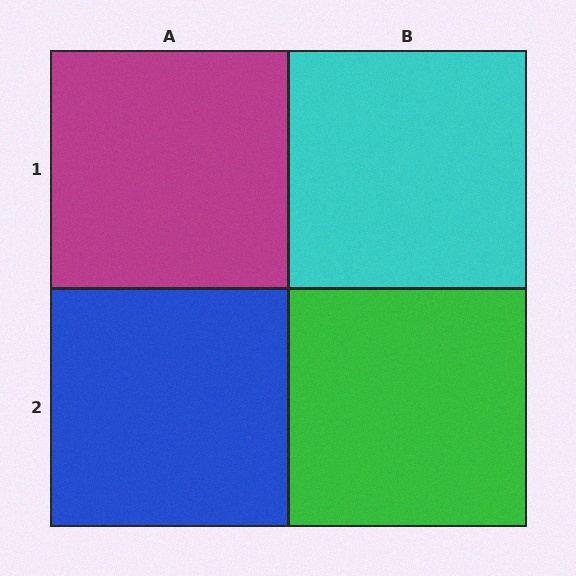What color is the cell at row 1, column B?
Cyan.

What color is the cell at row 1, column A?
Magenta.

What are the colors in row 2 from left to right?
Blue, green.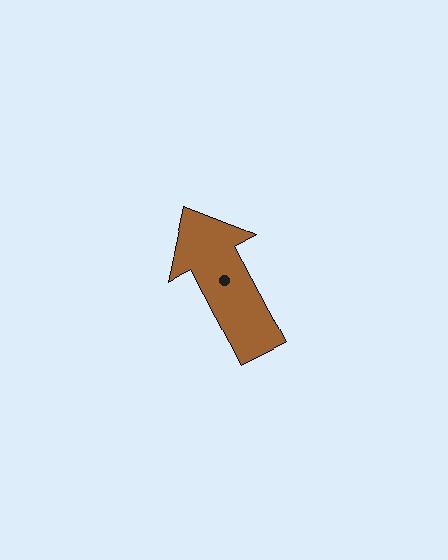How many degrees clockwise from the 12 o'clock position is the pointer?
Approximately 332 degrees.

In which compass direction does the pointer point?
Northwest.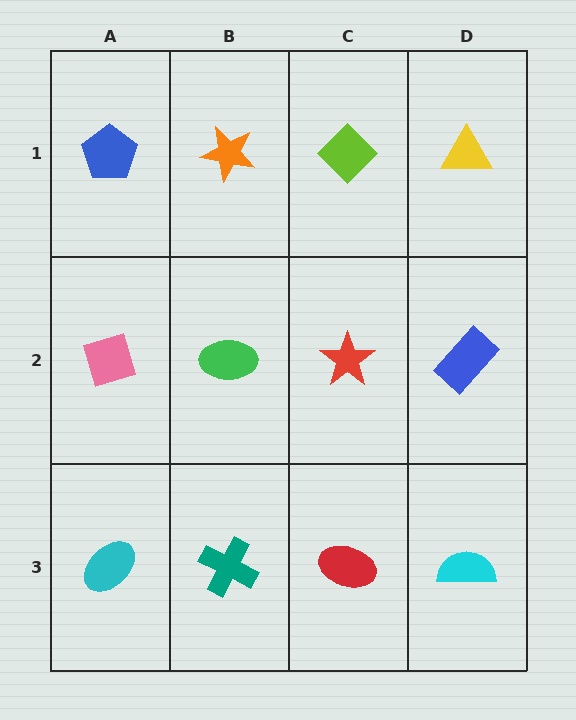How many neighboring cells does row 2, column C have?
4.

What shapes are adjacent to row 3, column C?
A red star (row 2, column C), a teal cross (row 3, column B), a cyan semicircle (row 3, column D).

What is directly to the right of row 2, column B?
A red star.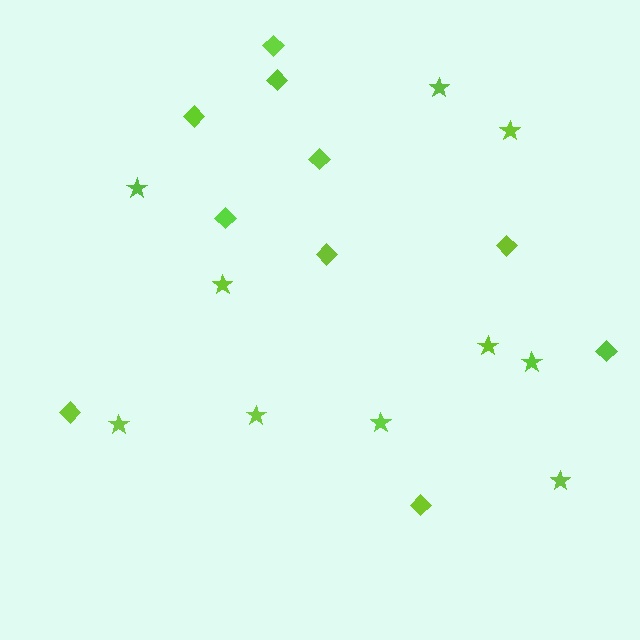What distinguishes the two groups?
There are 2 groups: one group of stars (10) and one group of diamonds (10).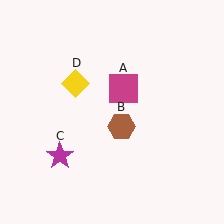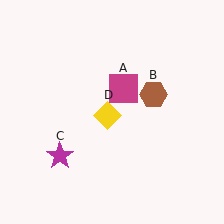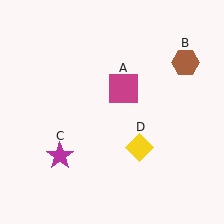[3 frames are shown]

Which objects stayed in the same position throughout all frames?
Magenta square (object A) and magenta star (object C) remained stationary.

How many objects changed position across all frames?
2 objects changed position: brown hexagon (object B), yellow diamond (object D).